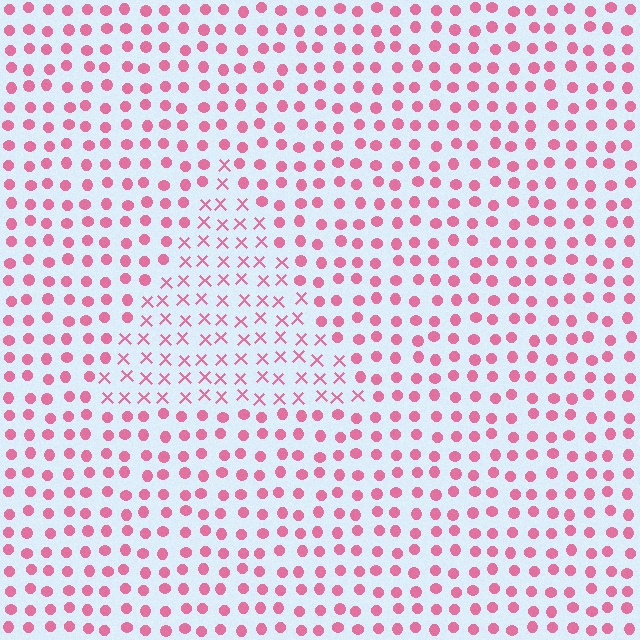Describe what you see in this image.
The image is filled with small pink elements arranged in a uniform grid. A triangle-shaped region contains X marks, while the surrounding area contains circles. The boundary is defined purely by the change in element shape.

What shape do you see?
I see a triangle.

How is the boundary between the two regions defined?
The boundary is defined by a change in element shape: X marks inside vs. circles outside. All elements share the same color and spacing.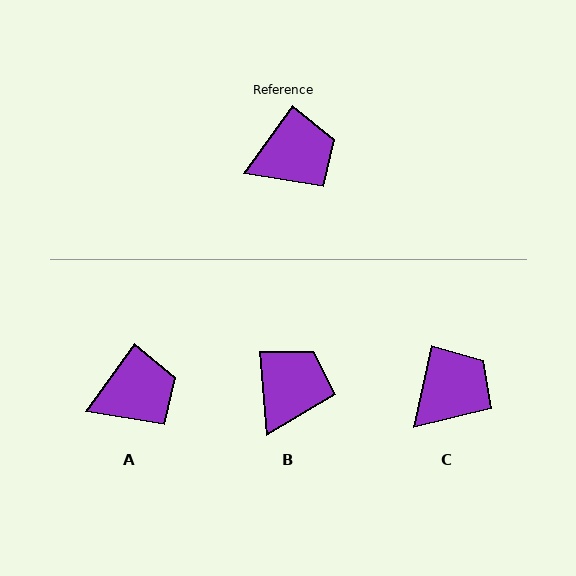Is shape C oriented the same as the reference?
No, it is off by about 23 degrees.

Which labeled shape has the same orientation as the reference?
A.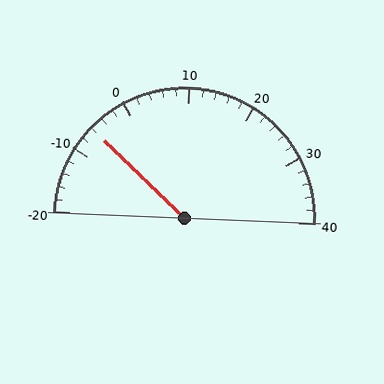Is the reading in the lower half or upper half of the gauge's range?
The reading is in the lower half of the range (-20 to 40).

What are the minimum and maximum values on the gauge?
The gauge ranges from -20 to 40.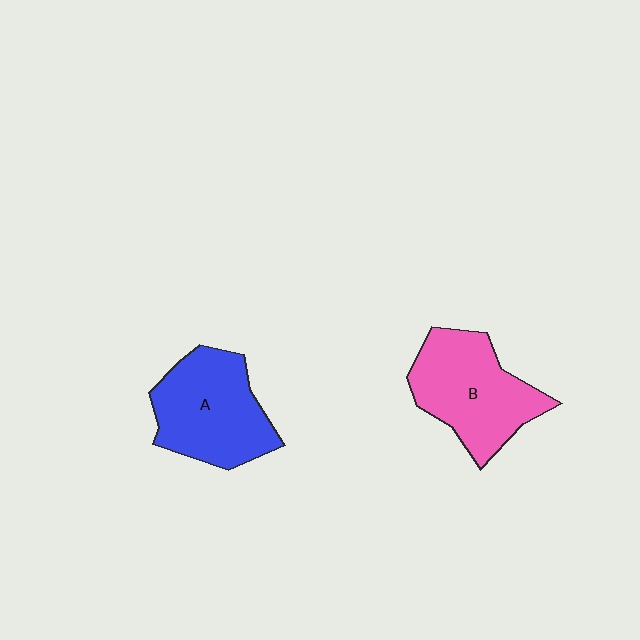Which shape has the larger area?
Shape B (pink).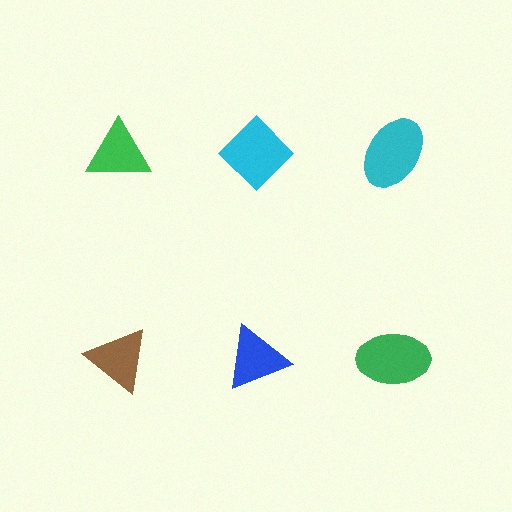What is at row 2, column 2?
A blue triangle.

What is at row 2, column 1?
A brown triangle.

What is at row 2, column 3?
A green ellipse.